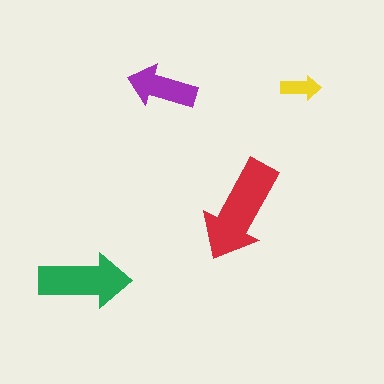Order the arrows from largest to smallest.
the red one, the green one, the purple one, the yellow one.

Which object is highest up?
The purple arrow is topmost.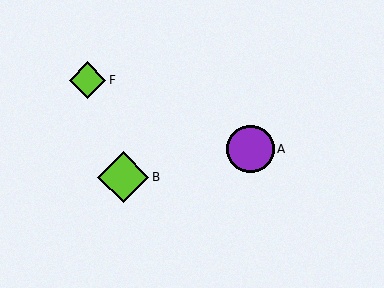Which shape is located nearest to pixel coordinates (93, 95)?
The lime diamond (labeled F) at (88, 80) is nearest to that location.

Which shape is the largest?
The lime diamond (labeled B) is the largest.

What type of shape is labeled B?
Shape B is a lime diamond.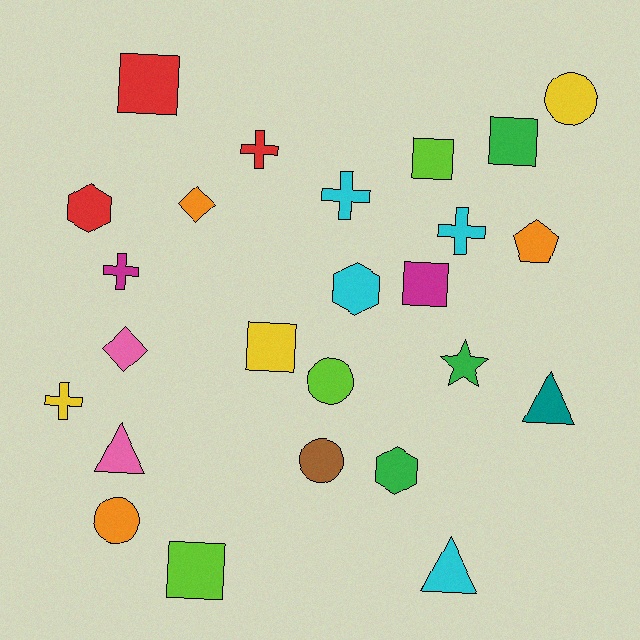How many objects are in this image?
There are 25 objects.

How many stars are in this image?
There is 1 star.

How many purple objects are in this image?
There are no purple objects.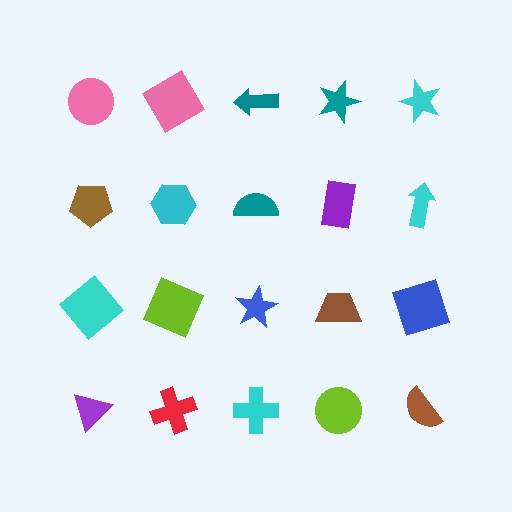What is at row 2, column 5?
A cyan arrow.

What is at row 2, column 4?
A purple rectangle.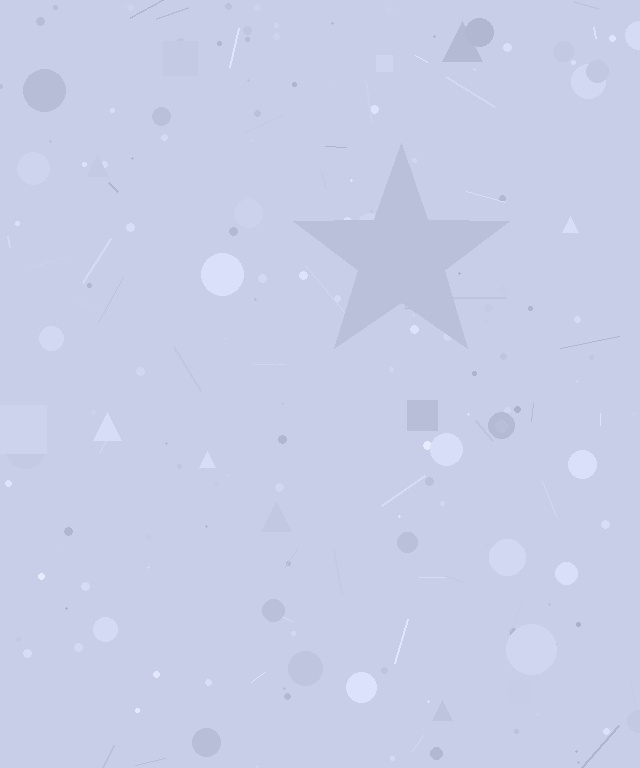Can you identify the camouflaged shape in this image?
The camouflaged shape is a star.